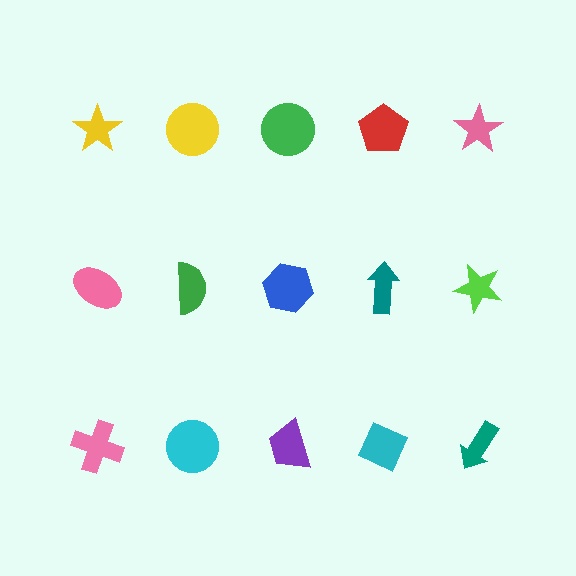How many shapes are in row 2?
5 shapes.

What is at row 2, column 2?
A green semicircle.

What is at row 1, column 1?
A yellow star.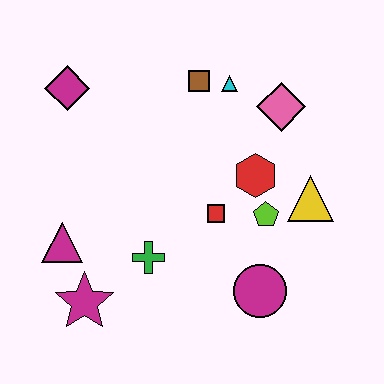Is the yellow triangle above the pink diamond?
No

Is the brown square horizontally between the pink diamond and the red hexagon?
No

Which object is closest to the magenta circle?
The lime pentagon is closest to the magenta circle.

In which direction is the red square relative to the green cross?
The red square is to the right of the green cross.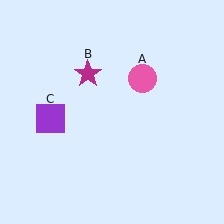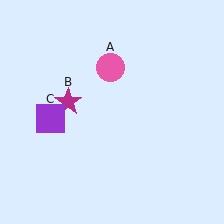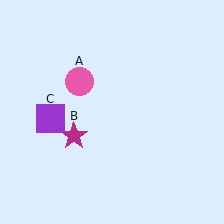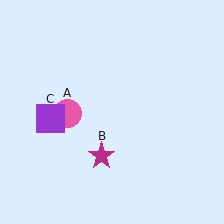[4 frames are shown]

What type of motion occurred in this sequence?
The pink circle (object A), magenta star (object B) rotated counterclockwise around the center of the scene.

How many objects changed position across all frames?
2 objects changed position: pink circle (object A), magenta star (object B).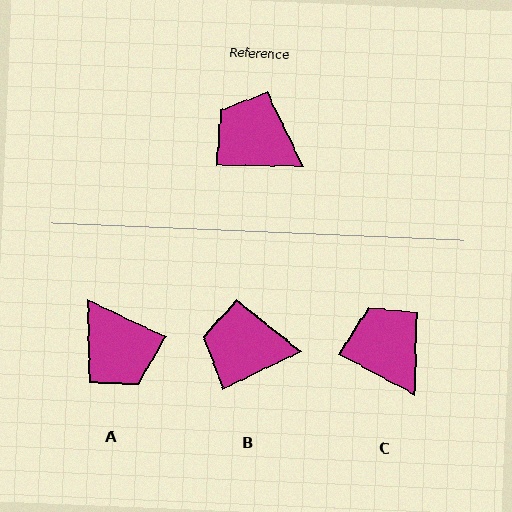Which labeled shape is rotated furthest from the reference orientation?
A, about 155 degrees away.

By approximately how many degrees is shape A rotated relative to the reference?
Approximately 155 degrees counter-clockwise.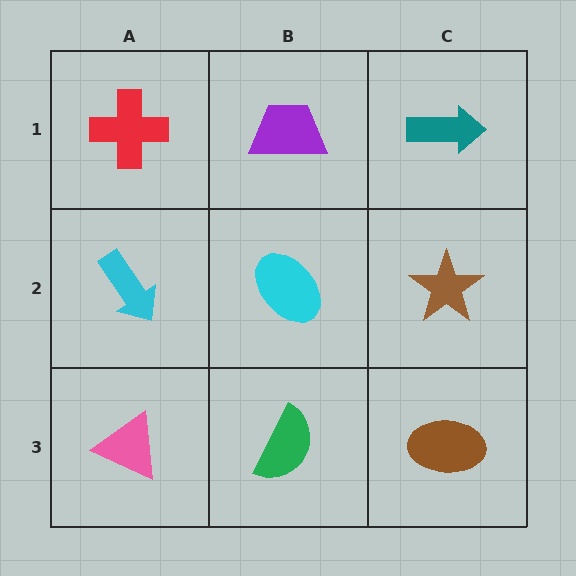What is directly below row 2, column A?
A pink triangle.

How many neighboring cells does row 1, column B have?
3.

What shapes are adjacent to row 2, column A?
A red cross (row 1, column A), a pink triangle (row 3, column A), a cyan ellipse (row 2, column B).